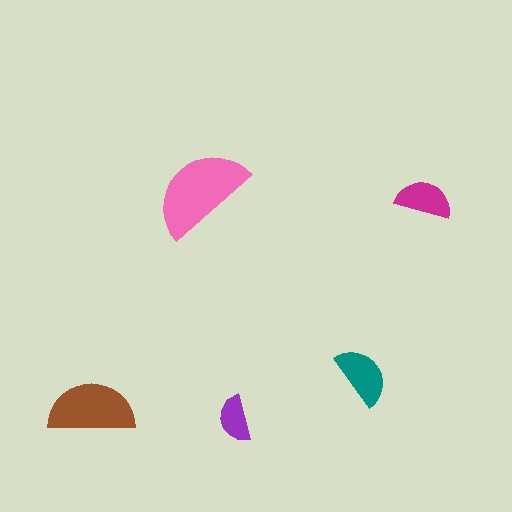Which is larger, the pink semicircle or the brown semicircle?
The pink one.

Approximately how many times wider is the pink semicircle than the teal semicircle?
About 1.5 times wider.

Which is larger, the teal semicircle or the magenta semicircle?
The teal one.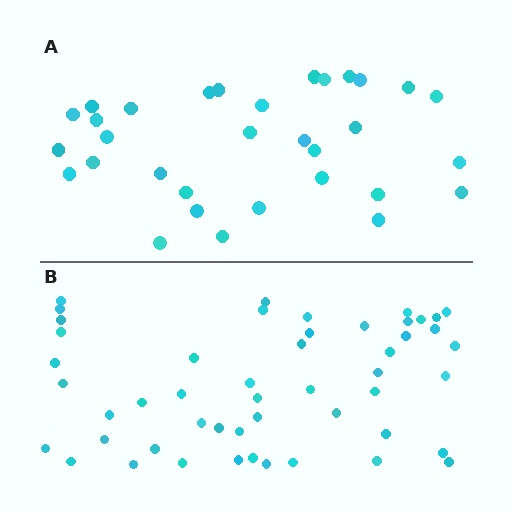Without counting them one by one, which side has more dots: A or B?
Region B (the bottom region) has more dots.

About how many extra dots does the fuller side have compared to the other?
Region B has approximately 20 more dots than region A.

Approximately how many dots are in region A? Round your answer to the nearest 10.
About 30 dots. (The exact count is 32, which rounds to 30.)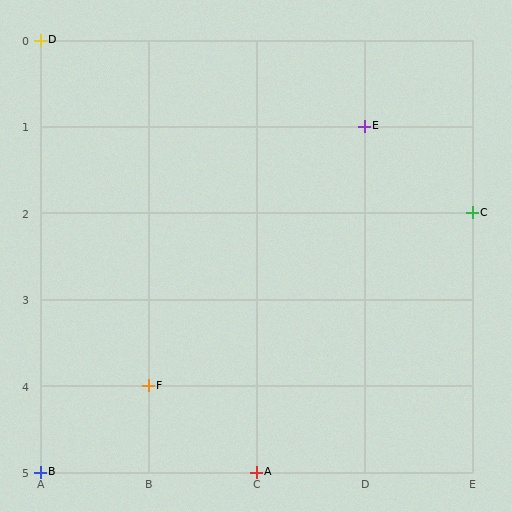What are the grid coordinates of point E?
Point E is at grid coordinates (D, 1).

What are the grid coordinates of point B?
Point B is at grid coordinates (A, 5).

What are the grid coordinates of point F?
Point F is at grid coordinates (B, 4).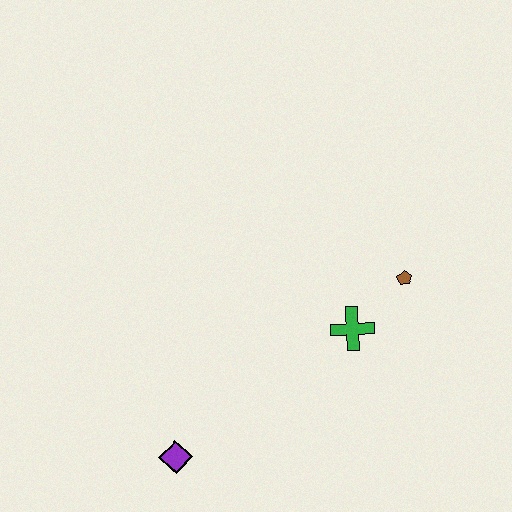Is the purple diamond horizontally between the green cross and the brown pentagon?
No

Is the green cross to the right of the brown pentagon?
No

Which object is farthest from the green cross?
The purple diamond is farthest from the green cross.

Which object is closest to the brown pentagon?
The green cross is closest to the brown pentagon.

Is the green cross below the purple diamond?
No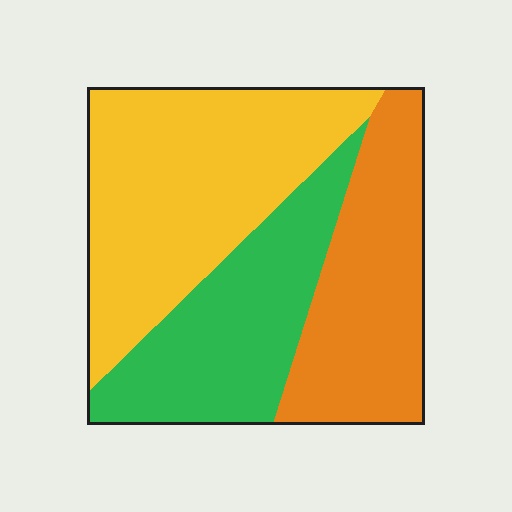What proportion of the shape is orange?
Orange covers around 30% of the shape.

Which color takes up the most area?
Yellow, at roughly 40%.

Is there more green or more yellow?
Yellow.